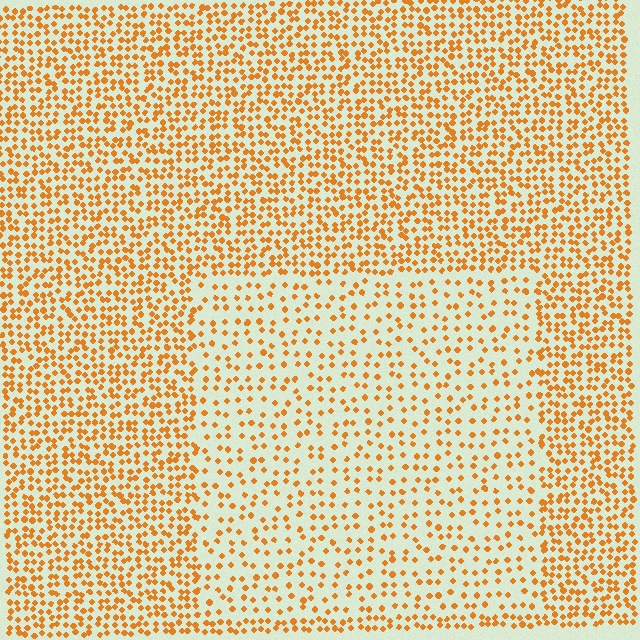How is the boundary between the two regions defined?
The boundary is defined by a change in element density (approximately 2.0x ratio). All elements are the same color, size, and shape.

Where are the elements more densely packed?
The elements are more densely packed outside the rectangle boundary.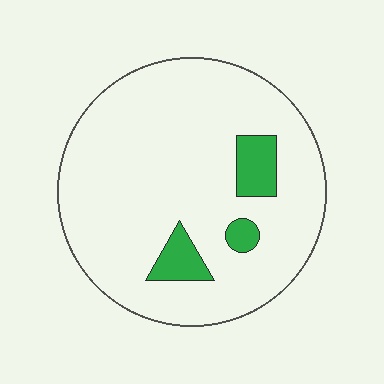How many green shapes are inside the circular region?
3.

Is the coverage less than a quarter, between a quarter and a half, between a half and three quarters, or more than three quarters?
Less than a quarter.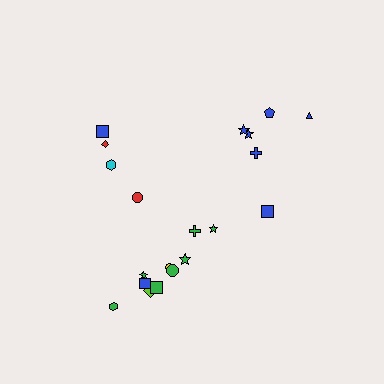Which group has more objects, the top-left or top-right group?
The top-right group.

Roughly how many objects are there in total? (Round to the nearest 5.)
Roughly 20 objects in total.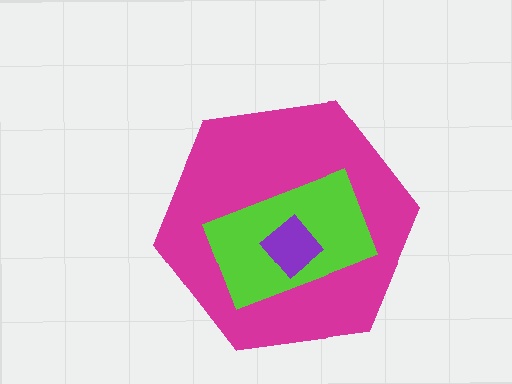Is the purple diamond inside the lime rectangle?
Yes.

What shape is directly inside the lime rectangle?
The purple diamond.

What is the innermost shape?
The purple diamond.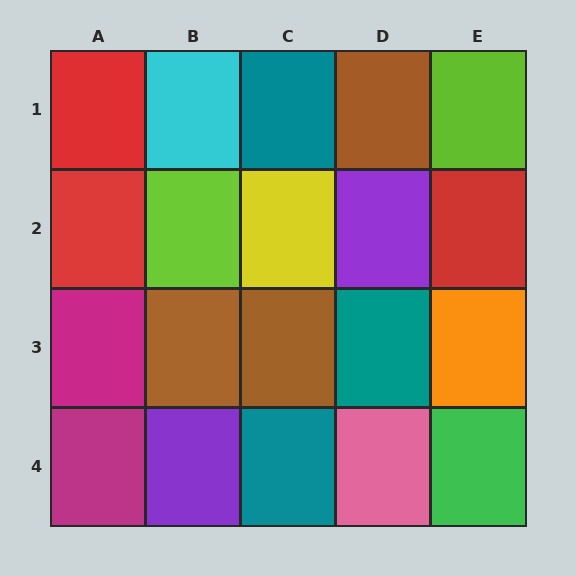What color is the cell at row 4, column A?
Magenta.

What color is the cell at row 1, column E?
Lime.